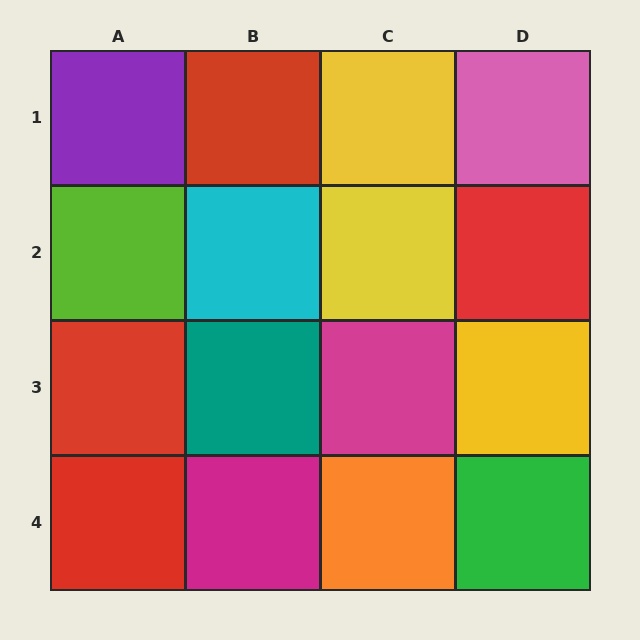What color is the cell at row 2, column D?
Red.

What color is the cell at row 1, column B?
Red.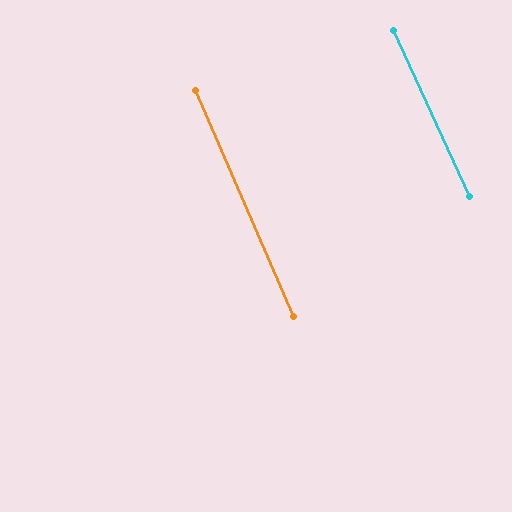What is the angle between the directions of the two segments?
Approximately 1 degree.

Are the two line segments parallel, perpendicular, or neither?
Parallel — their directions differ by only 1.2°.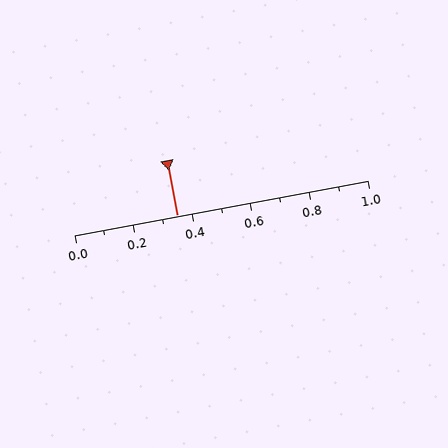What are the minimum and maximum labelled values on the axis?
The axis runs from 0.0 to 1.0.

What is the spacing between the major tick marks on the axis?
The major ticks are spaced 0.2 apart.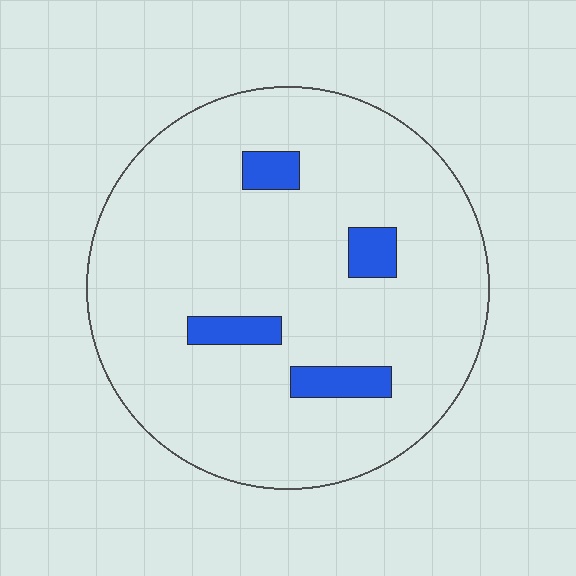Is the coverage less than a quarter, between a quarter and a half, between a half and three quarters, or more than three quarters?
Less than a quarter.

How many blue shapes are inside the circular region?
4.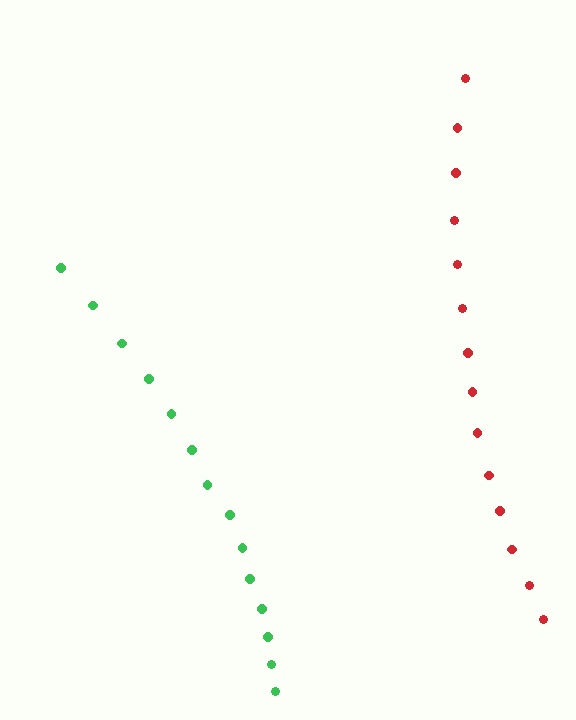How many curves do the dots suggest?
There are 2 distinct paths.